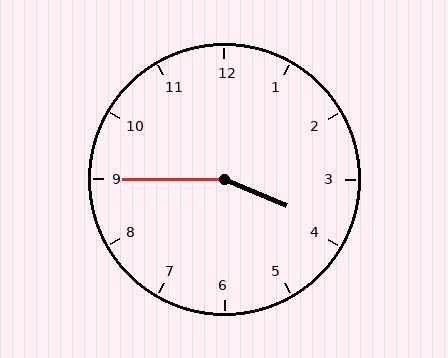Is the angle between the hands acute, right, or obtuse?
It is obtuse.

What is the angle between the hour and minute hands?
Approximately 158 degrees.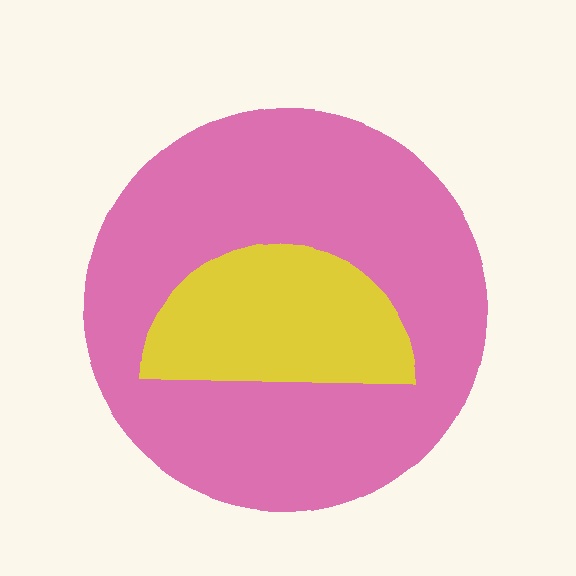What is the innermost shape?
The yellow semicircle.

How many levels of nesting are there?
2.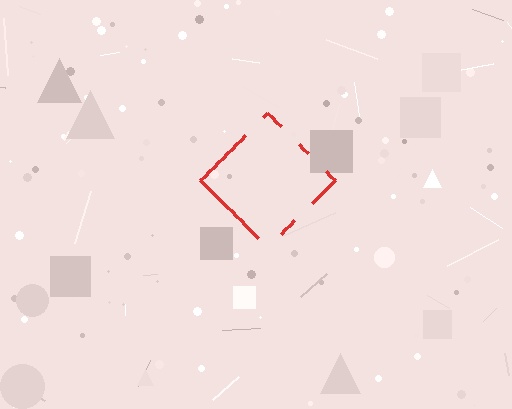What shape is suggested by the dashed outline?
The dashed outline suggests a diamond.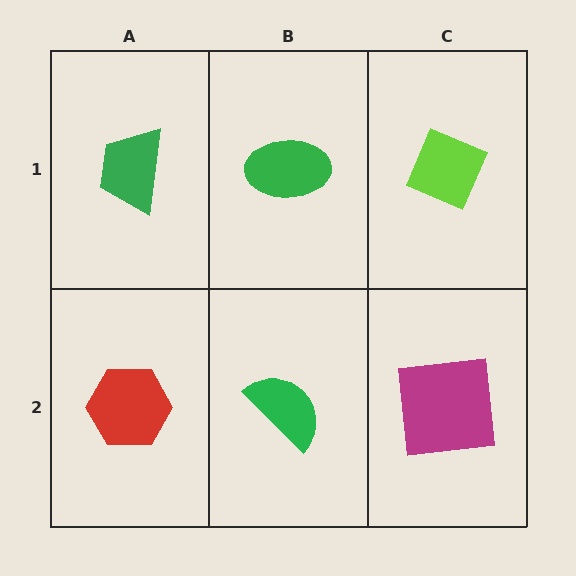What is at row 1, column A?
A green trapezoid.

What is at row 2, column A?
A red hexagon.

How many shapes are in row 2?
3 shapes.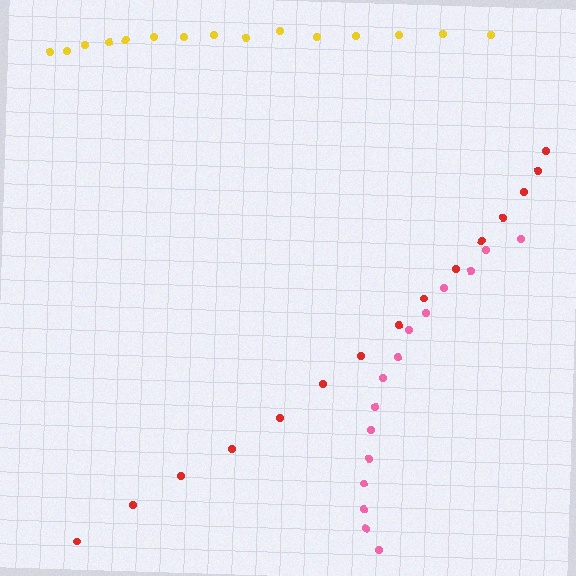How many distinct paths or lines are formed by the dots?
There are 3 distinct paths.